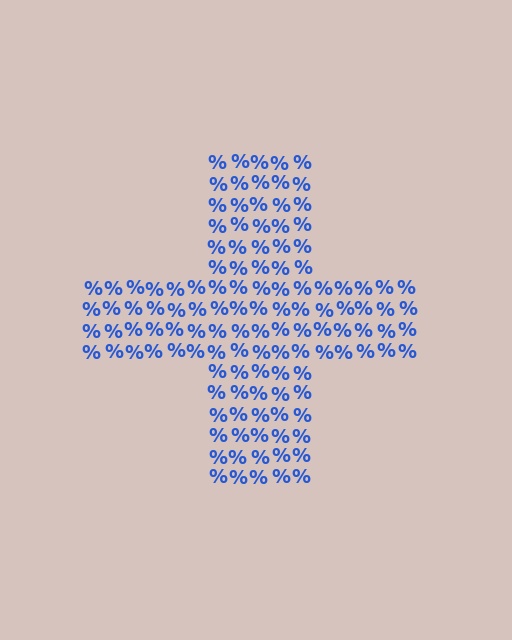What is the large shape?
The large shape is a cross.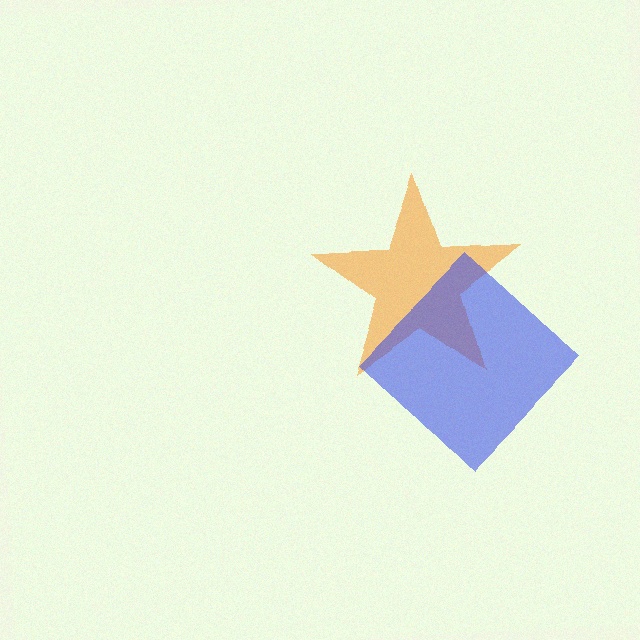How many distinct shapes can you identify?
There are 2 distinct shapes: an orange star, a blue diamond.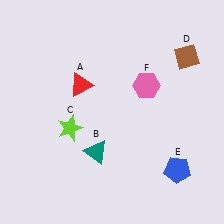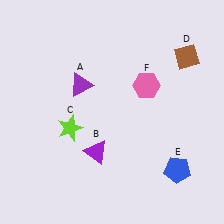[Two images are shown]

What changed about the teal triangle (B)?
In Image 1, B is teal. In Image 2, it changed to purple.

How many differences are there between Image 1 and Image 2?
There are 2 differences between the two images.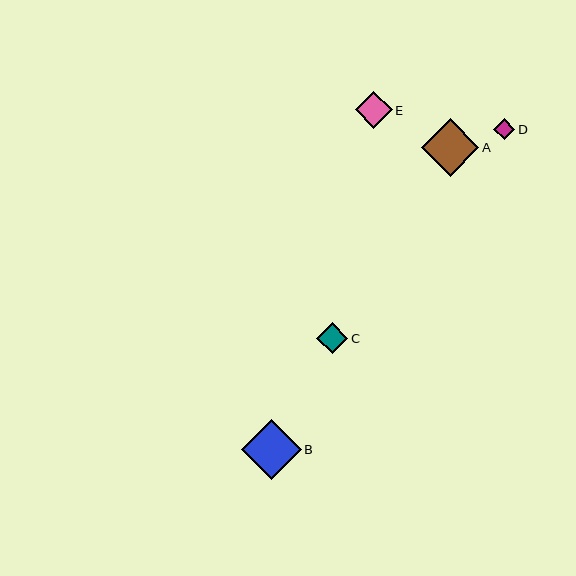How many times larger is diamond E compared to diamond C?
Diamond E is approximately 1.2 times the size of diamond C.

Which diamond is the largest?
Diamond B is the largest with a size of approximately 60 pixels.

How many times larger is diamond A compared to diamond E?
Diamond A is approximately 1.5 times the size of diamond E.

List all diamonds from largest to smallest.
From largest to smallest: B, A, E, C, D.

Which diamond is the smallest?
Diamond D is the smallest with a size of approximately 21 pixels.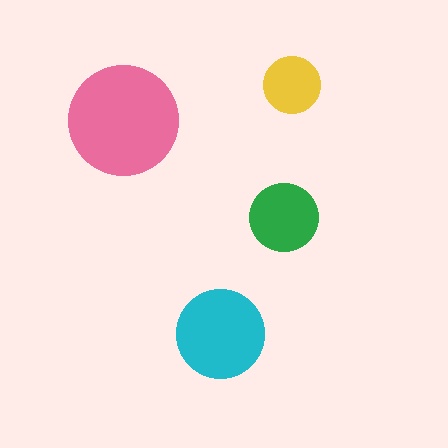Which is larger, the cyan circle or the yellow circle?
The cyan one.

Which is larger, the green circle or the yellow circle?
The green one.